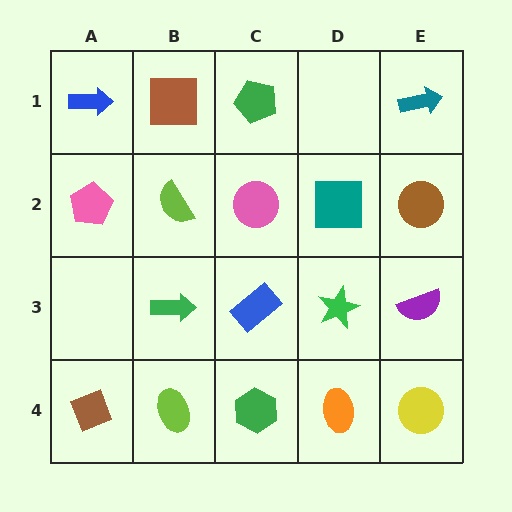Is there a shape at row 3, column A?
No, that cell is empty.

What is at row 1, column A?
A blue arrow.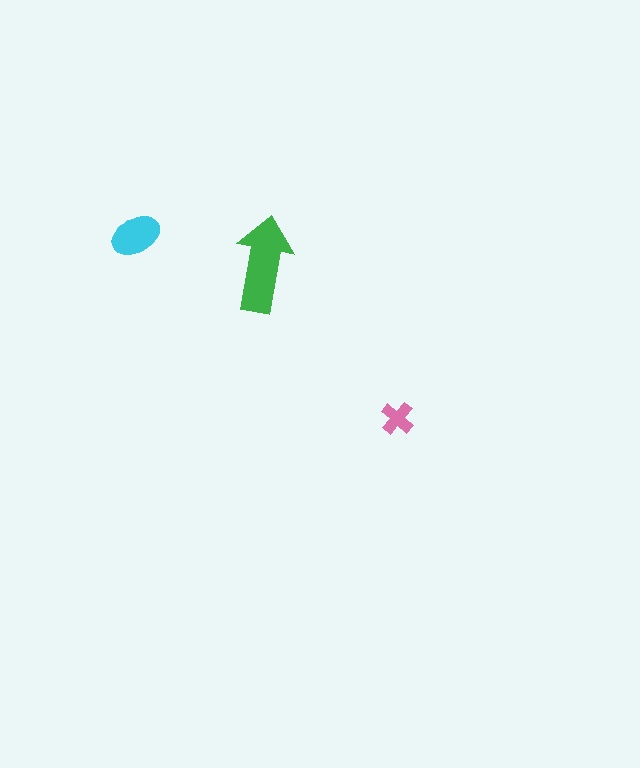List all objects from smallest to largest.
The pink cross, the cyan ellipse, the green arrow.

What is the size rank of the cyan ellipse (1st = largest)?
2nd.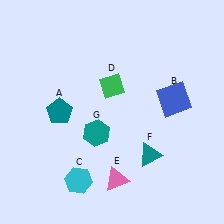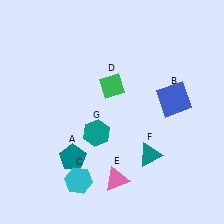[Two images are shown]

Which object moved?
The teal pentagon (A) moved down.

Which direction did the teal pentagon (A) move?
The teal pentagon (A) moved down.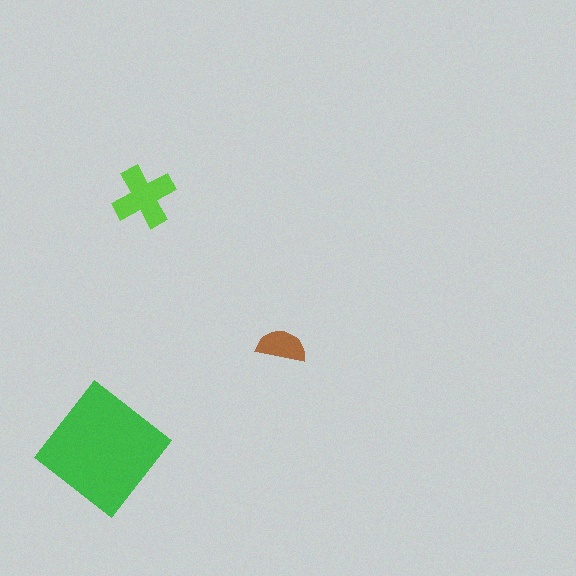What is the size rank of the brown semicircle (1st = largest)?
3rd.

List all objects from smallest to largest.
The brown semicircle, the lime cross, the green diamond.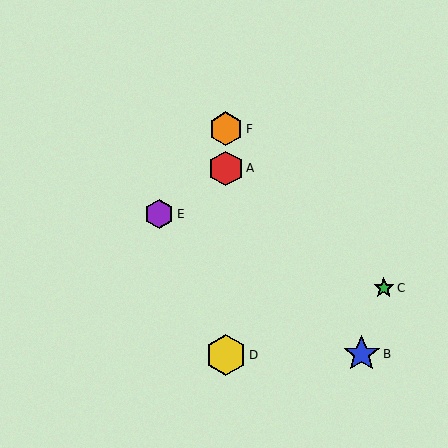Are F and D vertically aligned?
Yes, both are at x≈226.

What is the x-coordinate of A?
Object A is at x≈226.